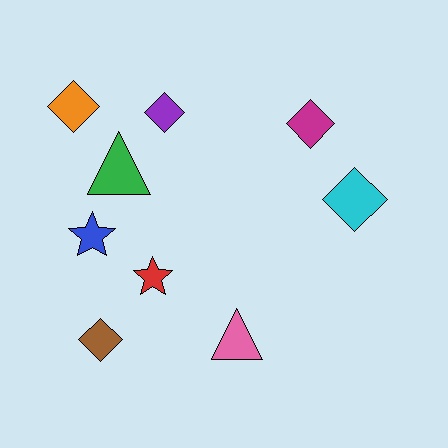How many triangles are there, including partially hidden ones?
There are 2 triangles.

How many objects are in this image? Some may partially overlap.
There are 9 objects.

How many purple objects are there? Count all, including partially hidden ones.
There is 1 purple object.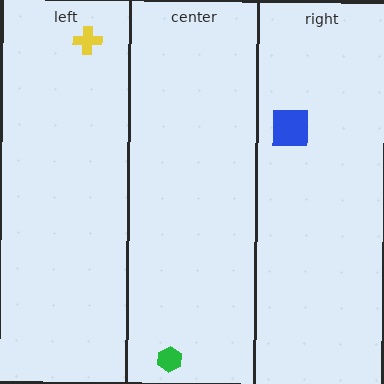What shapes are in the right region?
The blue square.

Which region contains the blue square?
The right region.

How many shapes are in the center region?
1.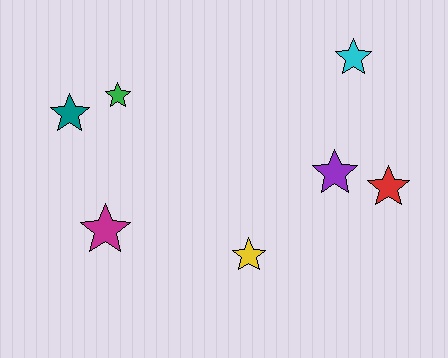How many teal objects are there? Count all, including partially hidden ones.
There is 1 teal object.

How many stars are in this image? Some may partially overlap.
There are 7 stars.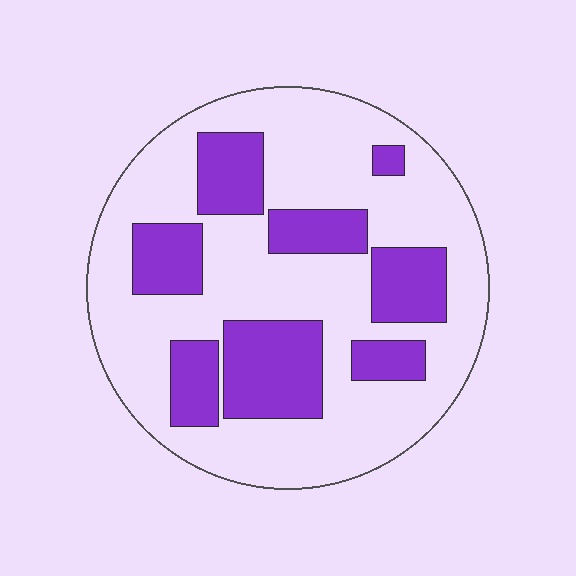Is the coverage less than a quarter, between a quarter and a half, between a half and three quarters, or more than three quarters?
Between a quarter and a half.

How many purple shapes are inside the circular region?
8.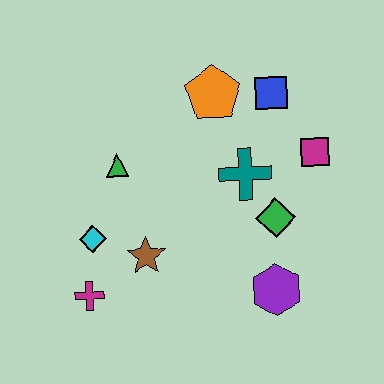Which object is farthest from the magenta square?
The magenta cross is farthest from the magenta square.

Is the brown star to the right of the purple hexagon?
No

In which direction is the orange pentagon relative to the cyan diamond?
The orange pentagon is above the cyan diamond.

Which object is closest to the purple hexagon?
The green diamond is closest to the purple hexagon.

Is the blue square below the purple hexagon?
No